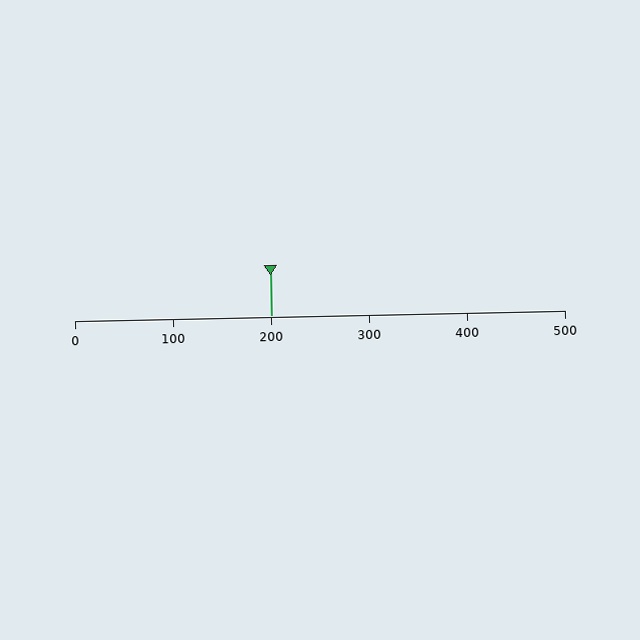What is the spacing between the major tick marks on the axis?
The major ticks are spaced 100 apart.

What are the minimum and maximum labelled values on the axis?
The axis runs from 0 to 500.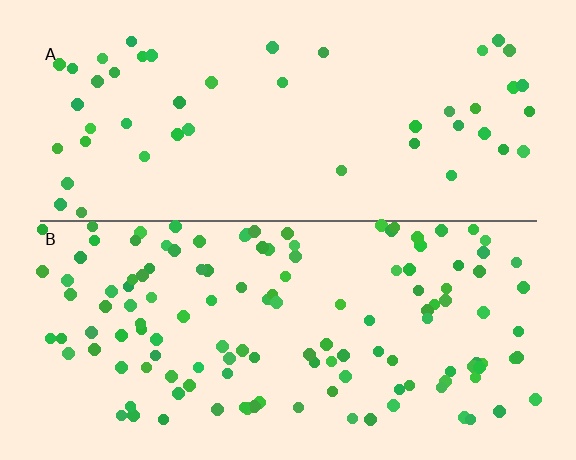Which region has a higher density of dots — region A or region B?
B (the bottom).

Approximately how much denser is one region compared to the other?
Approximately 2.8× — region B over region A.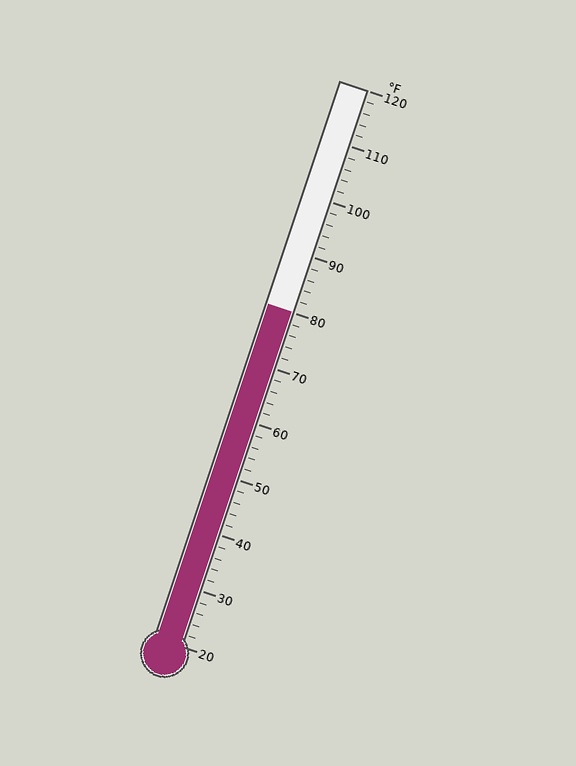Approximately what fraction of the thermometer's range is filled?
The thermometer is filled to approximately 60% of its range.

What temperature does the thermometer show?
The thermometer shows approximately 80°F.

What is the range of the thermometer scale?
The thermometer scale ranges from 20°F to 120°F.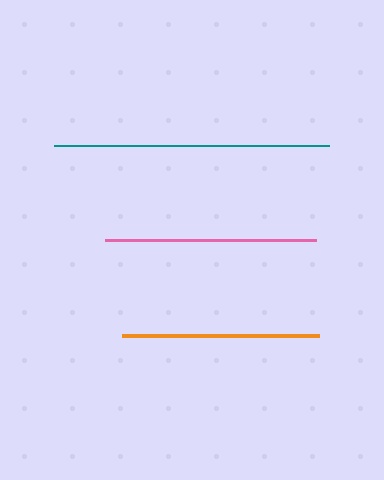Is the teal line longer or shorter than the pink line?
The teal line is longer than the pink line.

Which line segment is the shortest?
The orange line is the shortest at approximately 197 pixels.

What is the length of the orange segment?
The orange segment is approximately 197 pixels long.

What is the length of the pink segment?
The pink segment is approximately 211 pixels long.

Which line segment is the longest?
The teal line is the longest at approximately 274 pixels.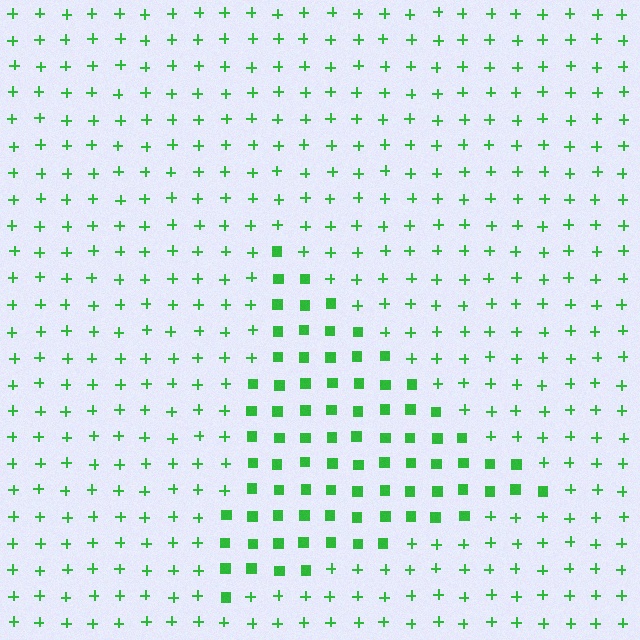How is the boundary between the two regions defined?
The boundary is defined by a change in element shape: squares inside vs. plus signs outside. All elements share the same color and spacing.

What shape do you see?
I see a triangle.